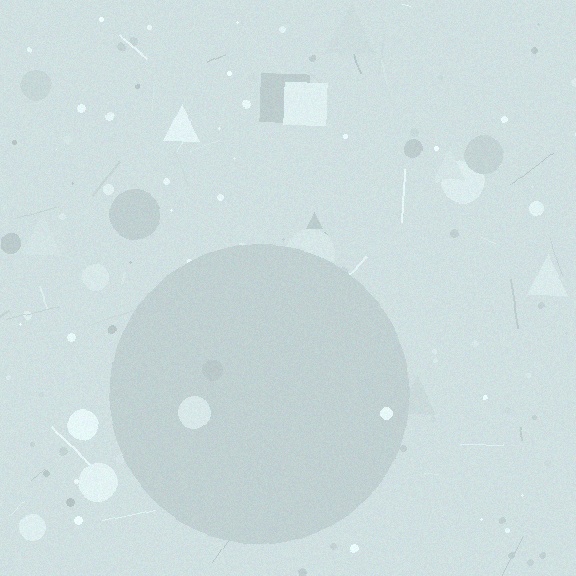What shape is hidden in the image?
A circle is hidden in the image.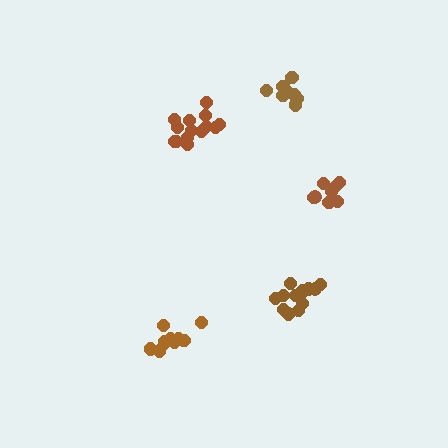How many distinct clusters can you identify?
There are 5 distinct clusters.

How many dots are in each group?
Group 1: 14 dots, Group 2: 10 dots, Group 3: 13 dots, Group 4: 11 dots, Group 5: 8 dots (56 total).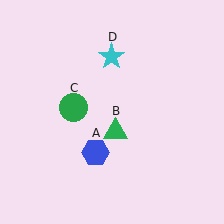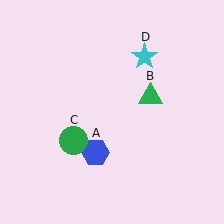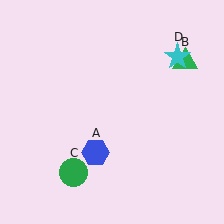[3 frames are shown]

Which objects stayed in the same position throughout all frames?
Blue hexagon (object A) remained stationary.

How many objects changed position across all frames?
3 objects changed position: green triangle (object B), green circle (object C), cyan star (object D).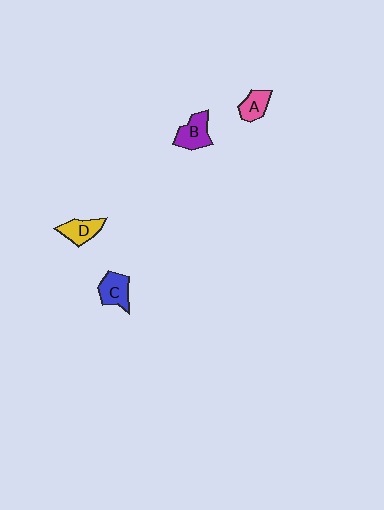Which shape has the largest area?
Shape B (purple).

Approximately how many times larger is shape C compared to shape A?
Approximately 1.3 times.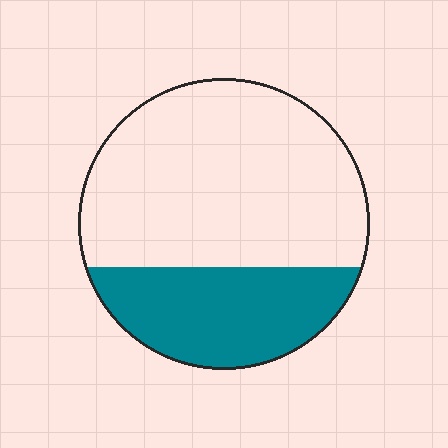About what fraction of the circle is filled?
About one third (1/3).